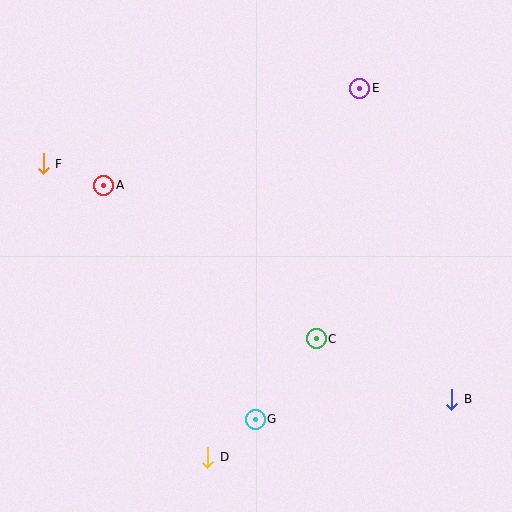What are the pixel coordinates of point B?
Point B is at (452, 399).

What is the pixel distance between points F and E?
The distance between F and E is 325 pixels.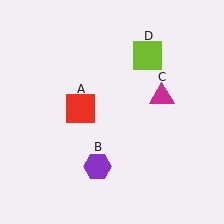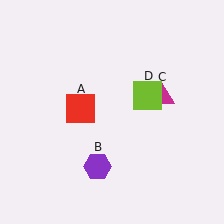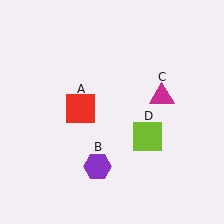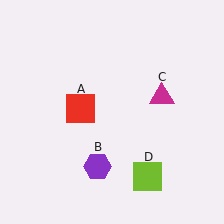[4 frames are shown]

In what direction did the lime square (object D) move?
The lime square (object D) moved down.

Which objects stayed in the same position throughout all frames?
Red square (object A) and purple hexagon (object B) and magenta triangle (object C) remained stationary.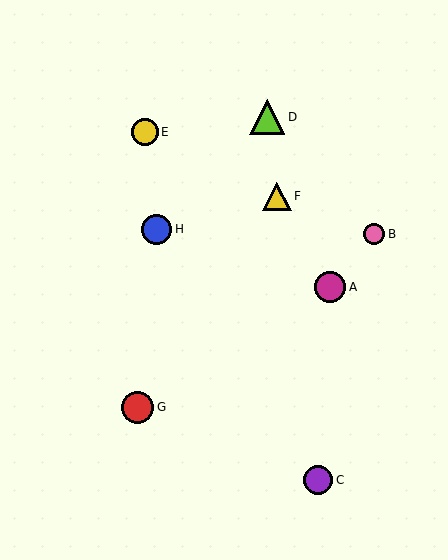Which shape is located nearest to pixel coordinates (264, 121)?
The lime triangle (labeled D) at (267, 117) is nearest to that location.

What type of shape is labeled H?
Shape H is a blue circle.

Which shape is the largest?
The lime triangle (labeled D) is the largest.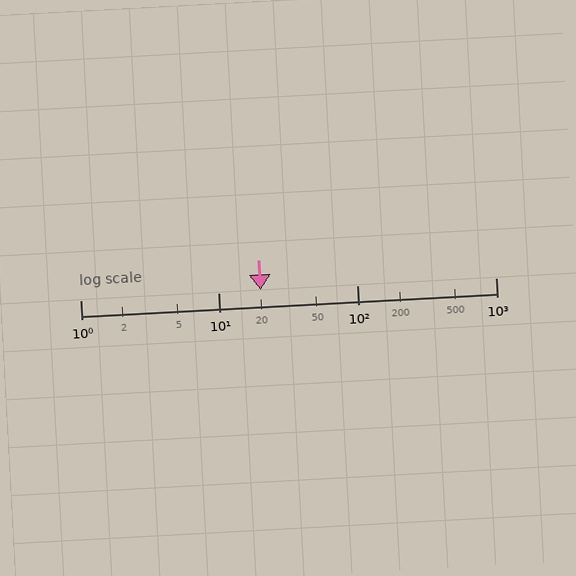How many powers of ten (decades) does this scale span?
The scale spans 3 decades, from 1 to 1000.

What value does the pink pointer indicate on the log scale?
The pointer indicates approximately 20.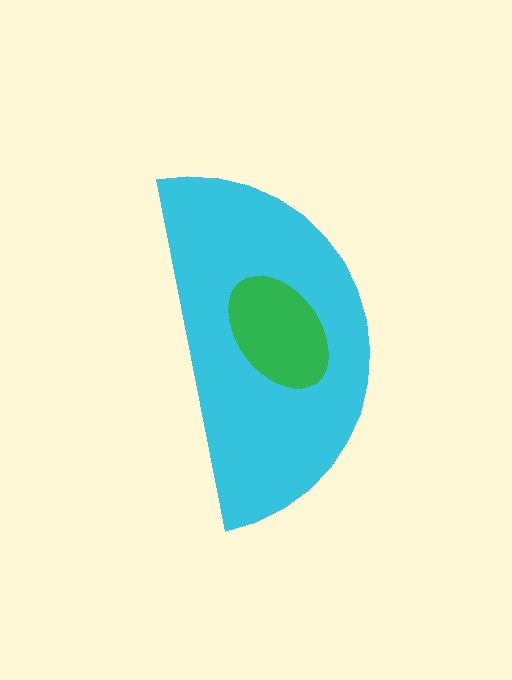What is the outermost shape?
The cyan semicircle.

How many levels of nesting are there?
2.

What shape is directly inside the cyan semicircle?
The green ellipse.